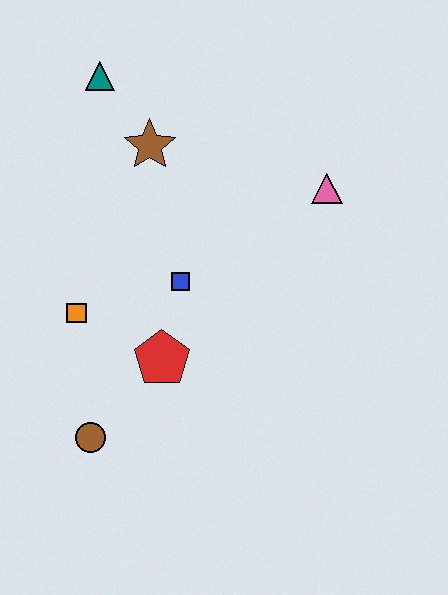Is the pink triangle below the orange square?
No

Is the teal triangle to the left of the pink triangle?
Yes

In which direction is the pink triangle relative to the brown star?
The pink triangle is to the right of the brown star.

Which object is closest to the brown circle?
The red pentagon is closest to the brown circle.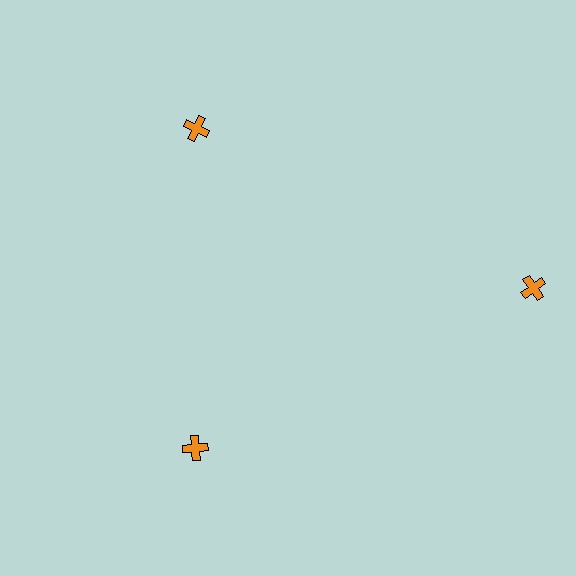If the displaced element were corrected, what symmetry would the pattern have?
It would have 3-fold rotational symmetry — the pattern would map onto itself every 120 degrees.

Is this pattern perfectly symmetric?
No. The 3 orange crosses are arranged in a ring, but one element near the 3 o'clock position is pushed outward from the center, breaking the 3-fold rotational symmetry.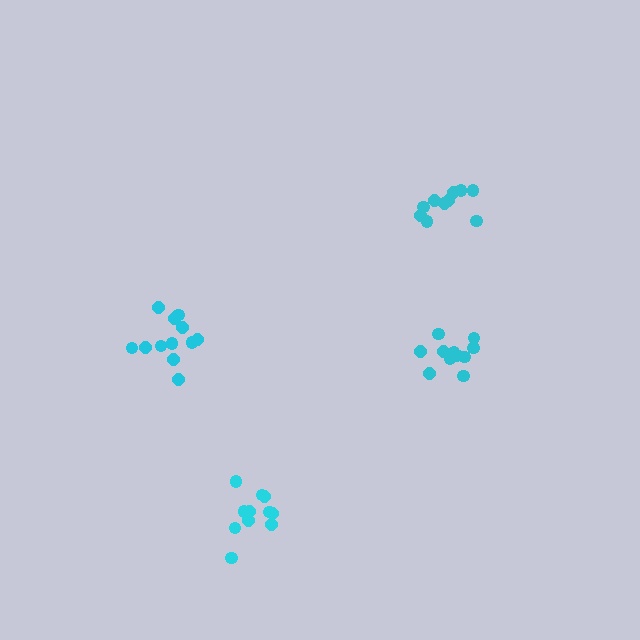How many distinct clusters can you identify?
There are 4 distinct clusters.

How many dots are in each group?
Group 1: 12 dots, Group 2: 11 dots, Group 3: 10 dots, Group 4: 11 dots (44 total).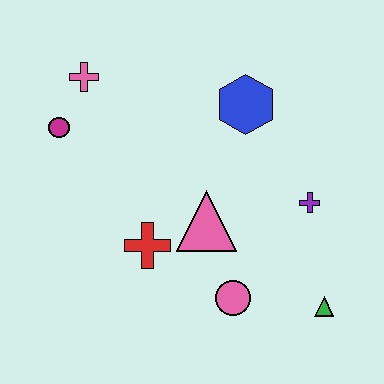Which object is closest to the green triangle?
The pink circle is closest to the green triangle.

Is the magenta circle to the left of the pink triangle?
Yes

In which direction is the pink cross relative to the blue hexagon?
The pink cross is to the left of the blue hexagon.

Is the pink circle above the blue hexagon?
No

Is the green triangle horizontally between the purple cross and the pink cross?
No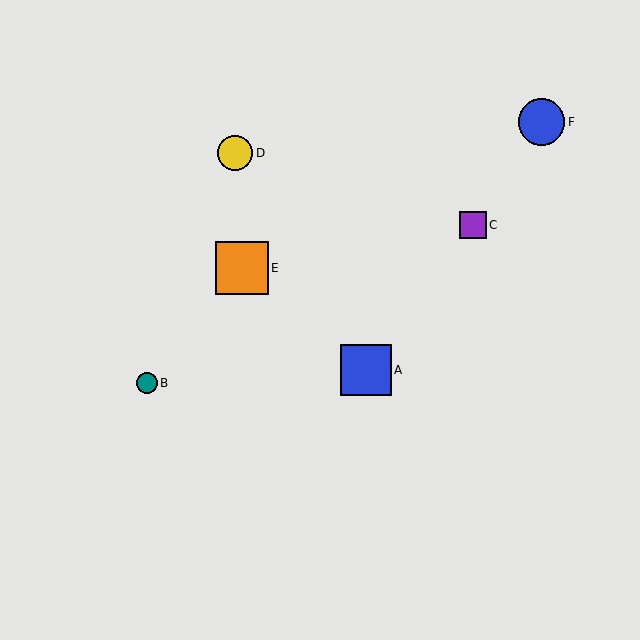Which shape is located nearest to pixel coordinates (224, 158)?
The yellow circle (labeled D) at (235, 153) is nearest to that location.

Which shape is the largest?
The orange square (labeled E) is the largest.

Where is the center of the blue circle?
The center of the blue circle is at (542, 122).